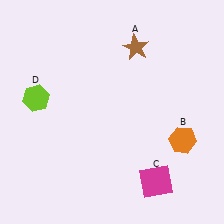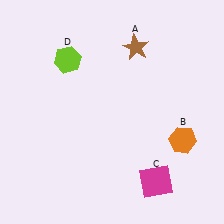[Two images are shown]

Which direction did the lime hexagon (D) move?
The lime hexagon (D) moved up.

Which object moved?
The lime hexagon (D) moved up.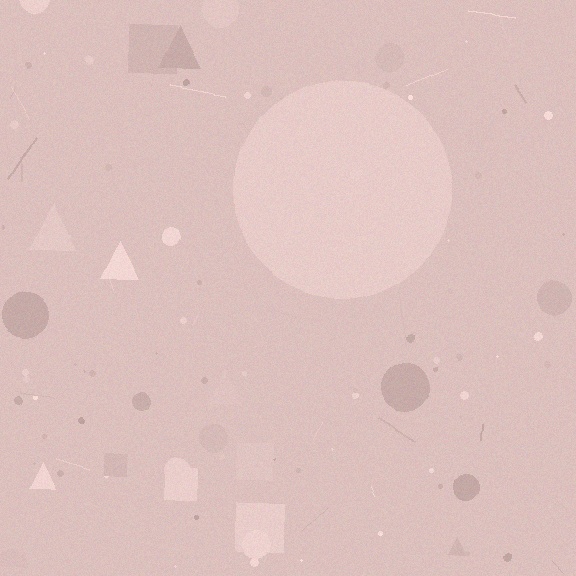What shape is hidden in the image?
A circle is hidden in the image.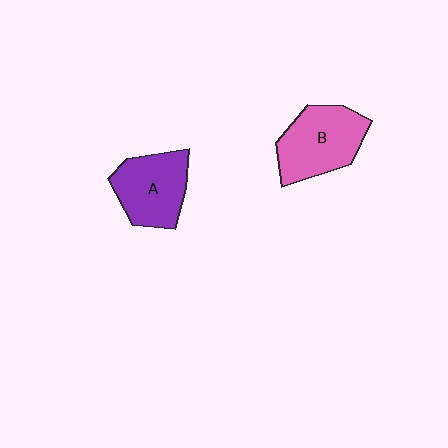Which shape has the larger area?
Shape B (pink).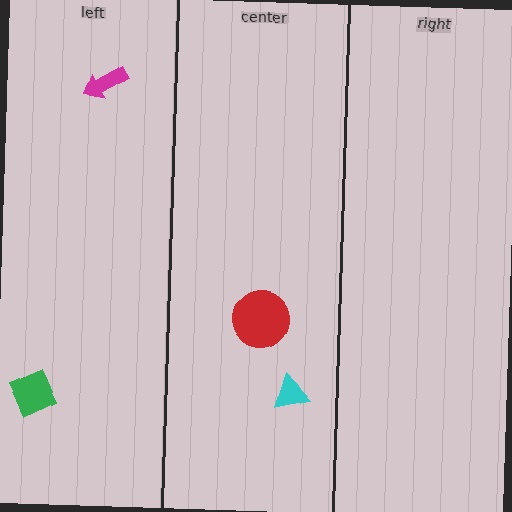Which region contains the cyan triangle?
The center region.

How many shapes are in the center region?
2.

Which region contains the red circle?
The center region.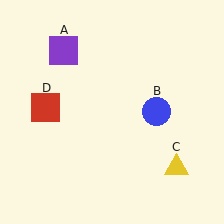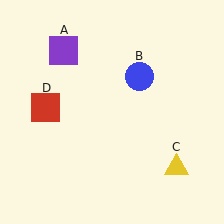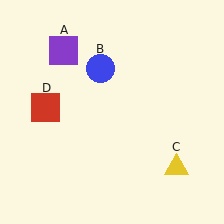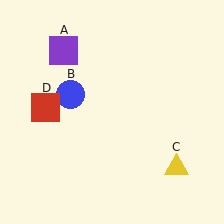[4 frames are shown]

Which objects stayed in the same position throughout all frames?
Purple square (object A) and yellow triangle (object C) and red square (object D) remained stationary.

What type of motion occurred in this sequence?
The blue circle (object B) rotated counterclockwise around the center of the scene.